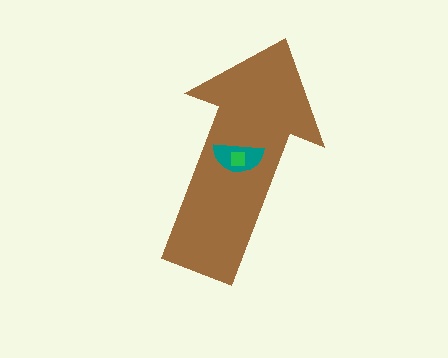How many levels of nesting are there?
3.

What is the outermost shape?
The brown arrow.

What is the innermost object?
The green square.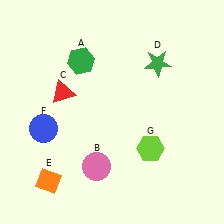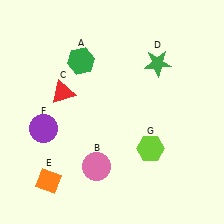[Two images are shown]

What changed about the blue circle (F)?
In Image 1, F is blue. In Image 2, it changed to purple.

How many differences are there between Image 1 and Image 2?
There is 1 difference between the two images.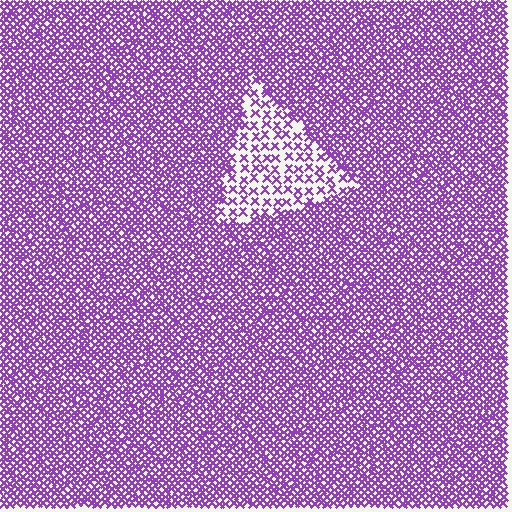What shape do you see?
I see a triangle.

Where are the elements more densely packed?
The elements are more densely packed outside the triangle boundary.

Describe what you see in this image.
The image contains small purple elements arranged at two different densities. A triangle-shaped region is visible where the elements are less densely packed than the surrounding area.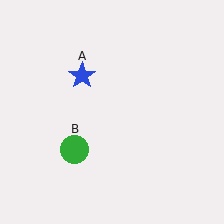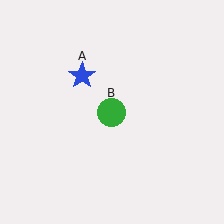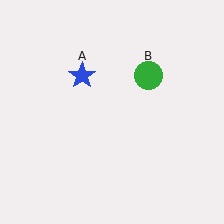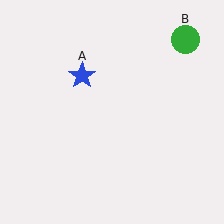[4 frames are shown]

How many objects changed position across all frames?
1 object changed position: green circle (object B).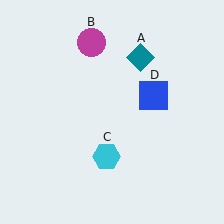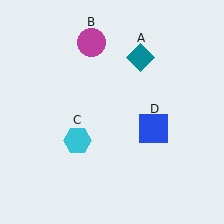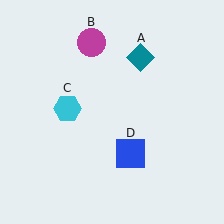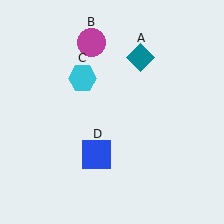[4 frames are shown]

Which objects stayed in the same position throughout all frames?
Teal diamond (object A) and magenta circle (object B) remained stationary.